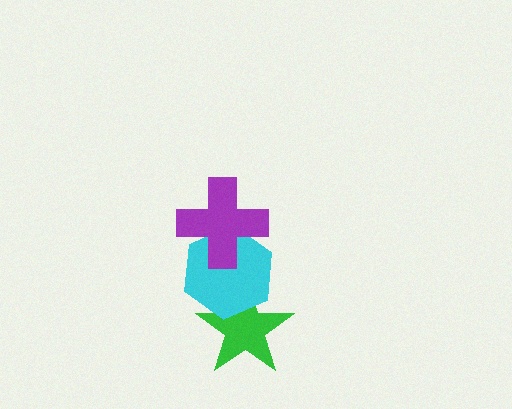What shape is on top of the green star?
The cyan hexagon is on top of the green star.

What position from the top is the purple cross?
The purple cross is 1st from the top.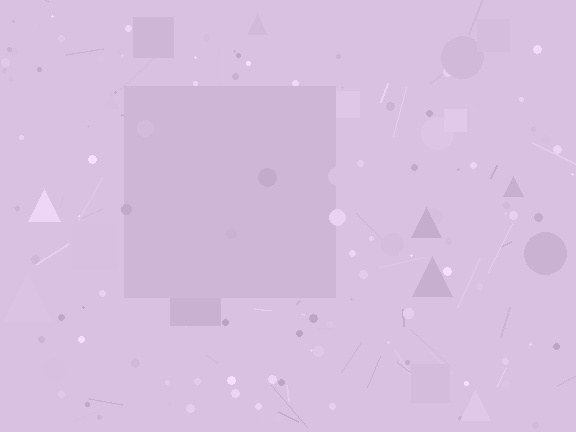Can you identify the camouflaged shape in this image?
The camouflaged shape is a square.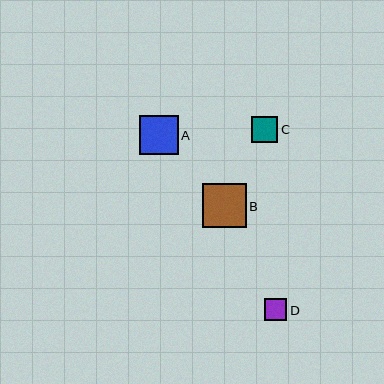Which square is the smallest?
Square D is the smallest with a size of approximately 22 pixels.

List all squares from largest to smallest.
From largest to smallest: B, A, C, D.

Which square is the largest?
Square B is the largest with a size of approximately 44 pixels.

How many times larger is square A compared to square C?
Square A is approximately 1.5 times the size of square C.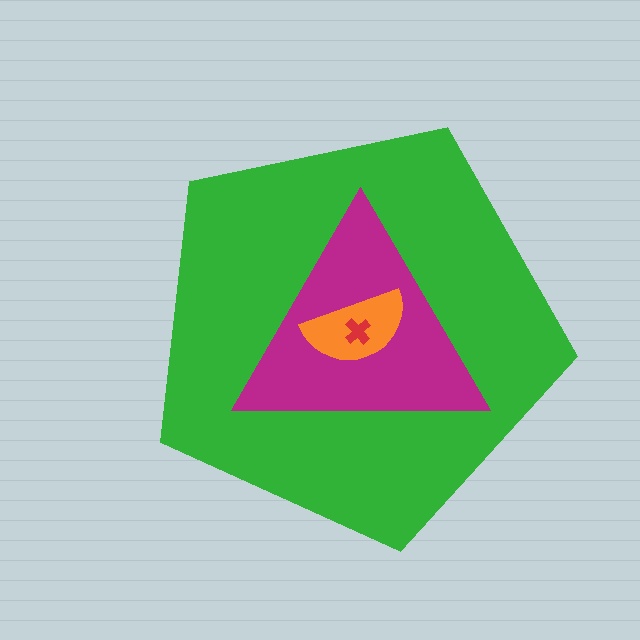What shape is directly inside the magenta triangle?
The orange semicircle.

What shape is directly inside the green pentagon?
The magenta triangle.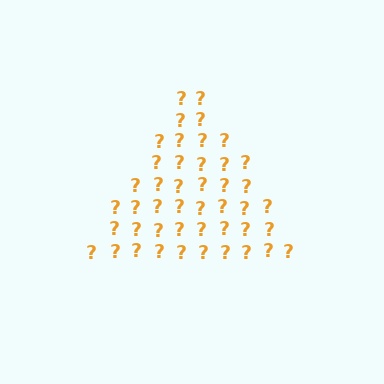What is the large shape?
The large shape is a triangle.